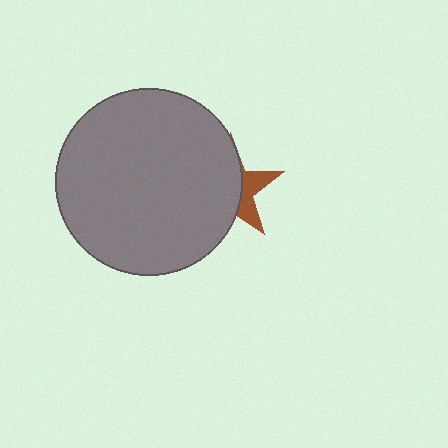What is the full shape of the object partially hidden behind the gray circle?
The partially hidden object is a brown star.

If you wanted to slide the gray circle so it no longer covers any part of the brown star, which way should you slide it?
Slide it left — that is the most direct way to separate the two shapes.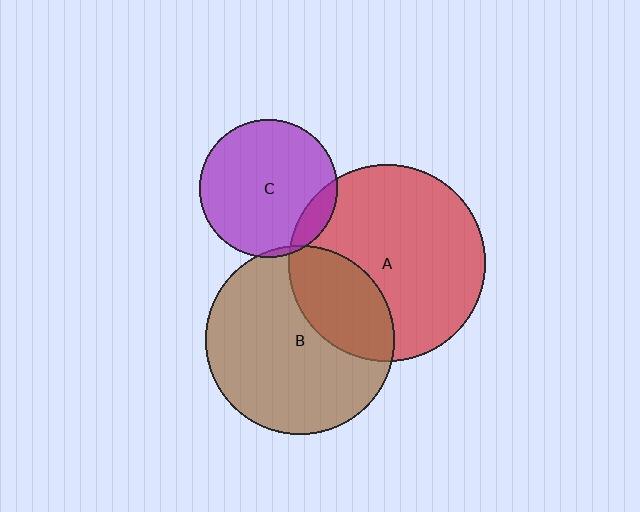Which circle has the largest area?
Circle A (red).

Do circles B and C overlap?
Yes.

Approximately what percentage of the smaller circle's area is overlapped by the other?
Approximately 5%.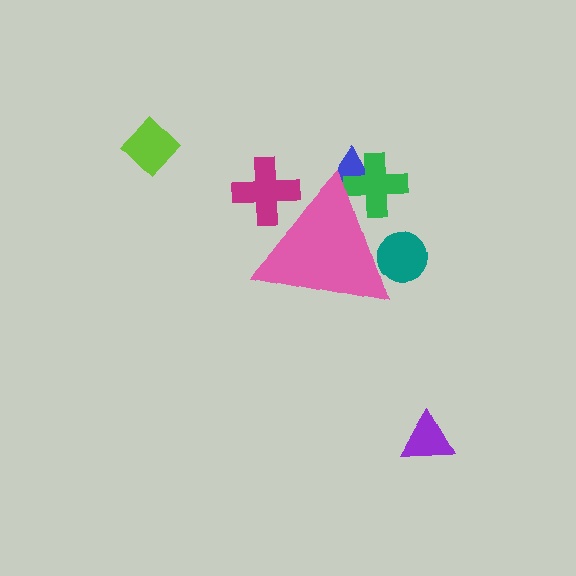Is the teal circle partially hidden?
Yes, the teal circle is partially hidden behind the pink triangle.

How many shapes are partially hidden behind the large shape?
4 shapes are partially hidden.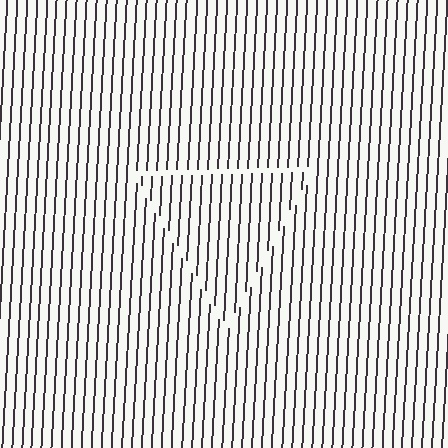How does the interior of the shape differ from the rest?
The interior of the shape contains the same grating, shifted by half a period — the contour is defined by the phase discontinuity where line-ends from the inner and outer gratings abut.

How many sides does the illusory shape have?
3 sides — the line-ends trace a triangle.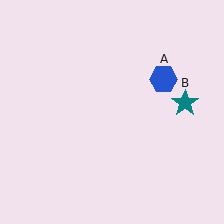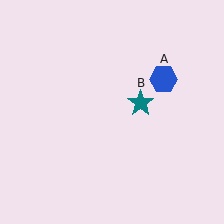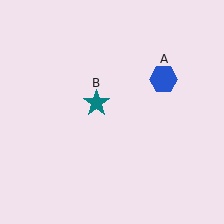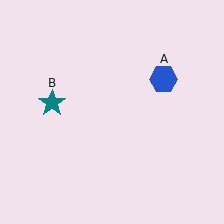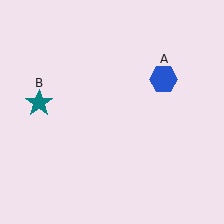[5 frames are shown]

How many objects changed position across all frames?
1 object changed position: teal star (object B).